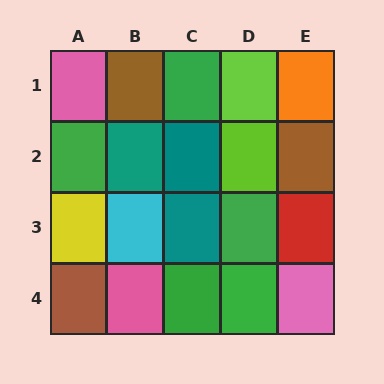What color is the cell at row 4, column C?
Green.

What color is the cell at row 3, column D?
Green.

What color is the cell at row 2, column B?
Teal.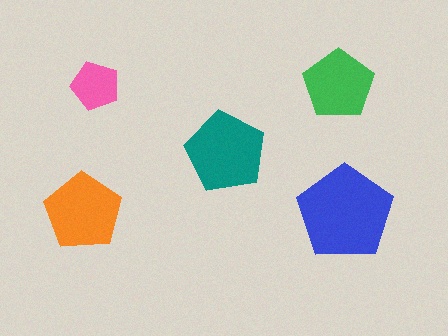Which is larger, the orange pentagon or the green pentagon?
The orange one.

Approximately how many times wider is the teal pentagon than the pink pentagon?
About 1.5 times wider.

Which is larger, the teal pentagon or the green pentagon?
The teal one.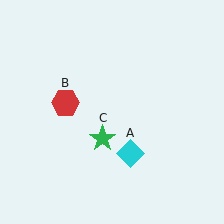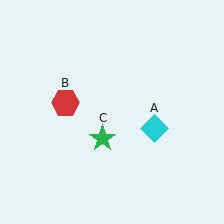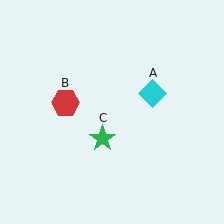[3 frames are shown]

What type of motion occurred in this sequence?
The cyan diamond (object A) rotated counterclockwise around the center of the scene.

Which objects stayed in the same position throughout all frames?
Red hexagon (object B) and green star (object C) remained stationary.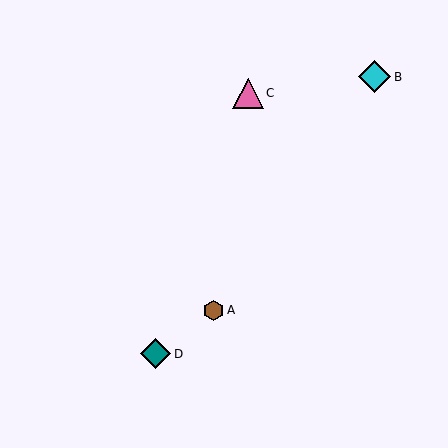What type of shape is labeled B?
Shape B is a cyan diamond.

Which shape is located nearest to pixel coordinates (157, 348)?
The teal diamond (labeled D) at (156, 354) is nearest to that location.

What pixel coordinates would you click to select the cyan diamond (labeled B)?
Click at (375, 77) to select the cyan diamond B.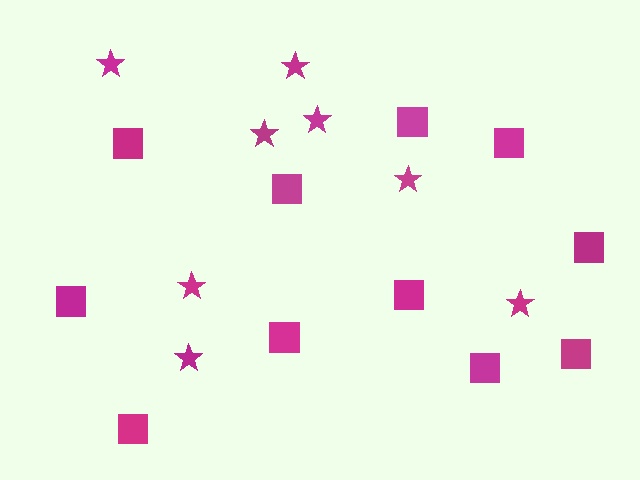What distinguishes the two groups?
There are 2 groups: one group of stars (8) and one group of squares (11).